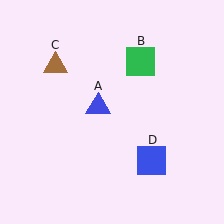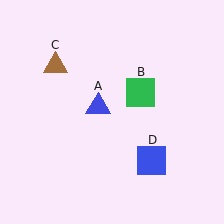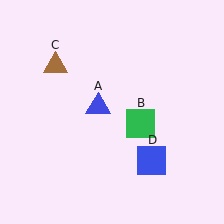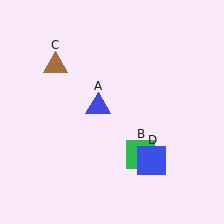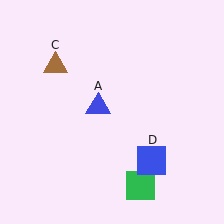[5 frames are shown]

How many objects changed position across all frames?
1 object changed position: green square (object B).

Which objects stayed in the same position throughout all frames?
Blue triangle (object A) and brown triangle (object C) and blue square (object D) remained stationary.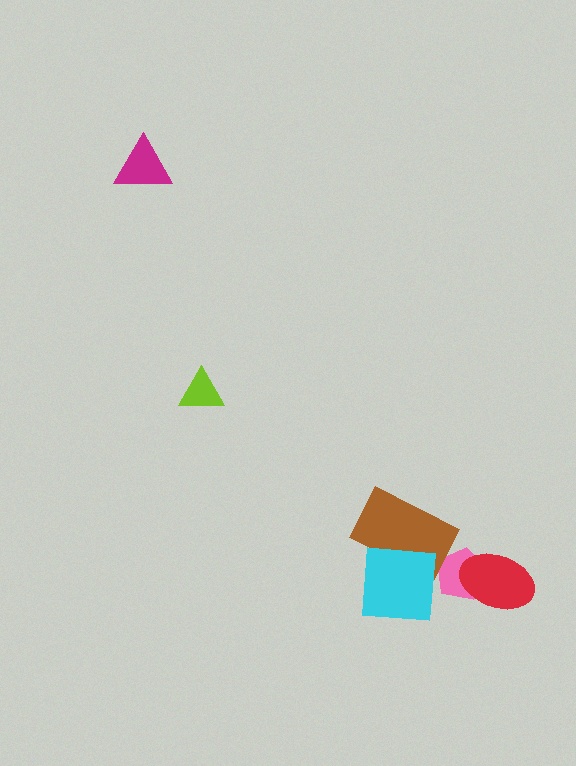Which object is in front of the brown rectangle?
The cyan square is in front of the brown rectangle.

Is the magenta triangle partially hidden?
No, no other shape covers it.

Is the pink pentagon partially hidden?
Yes, it is partially covered by another shape.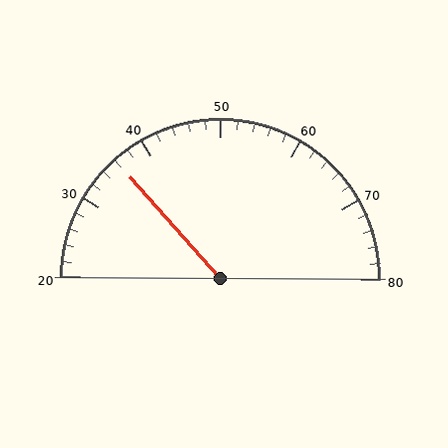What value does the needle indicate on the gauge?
The needle indicates approximately 36.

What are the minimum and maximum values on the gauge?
The gauge ranges from 20 to 80.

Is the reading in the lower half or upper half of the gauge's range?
The reading is in the lower half of the range (20 to 80).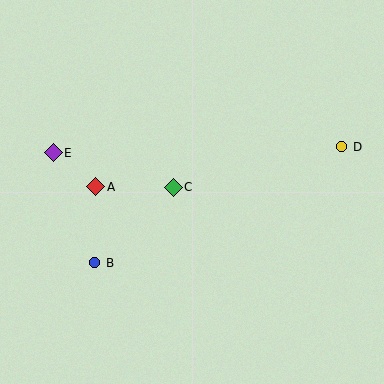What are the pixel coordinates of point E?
Point E is at (53, 153).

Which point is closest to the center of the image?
Point C at (173, 187) is closest to the center.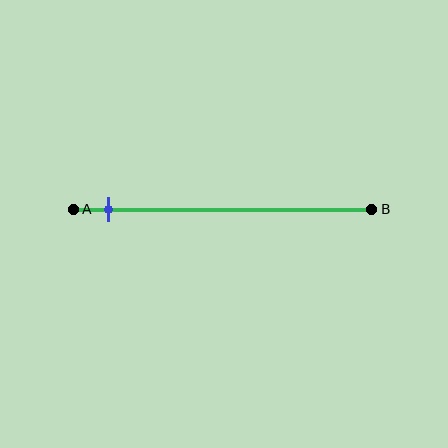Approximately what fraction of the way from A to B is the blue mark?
The blue mark is approximately 10% of the way from A to B.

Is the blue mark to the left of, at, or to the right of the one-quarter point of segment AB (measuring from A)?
The blue mark is to the left of the one-quarter point of segment AB.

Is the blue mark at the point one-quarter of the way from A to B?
No, the mark is at about 10% from A, not at the 25% one-quarter point.